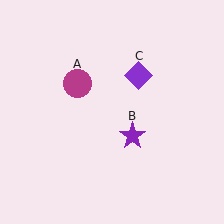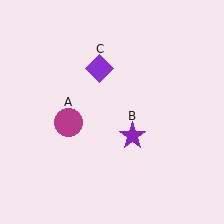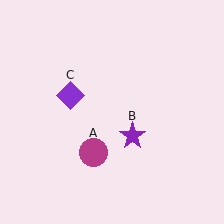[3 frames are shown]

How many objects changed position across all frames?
2 objects changed position: magenta circle (object A), purple diamond (object C).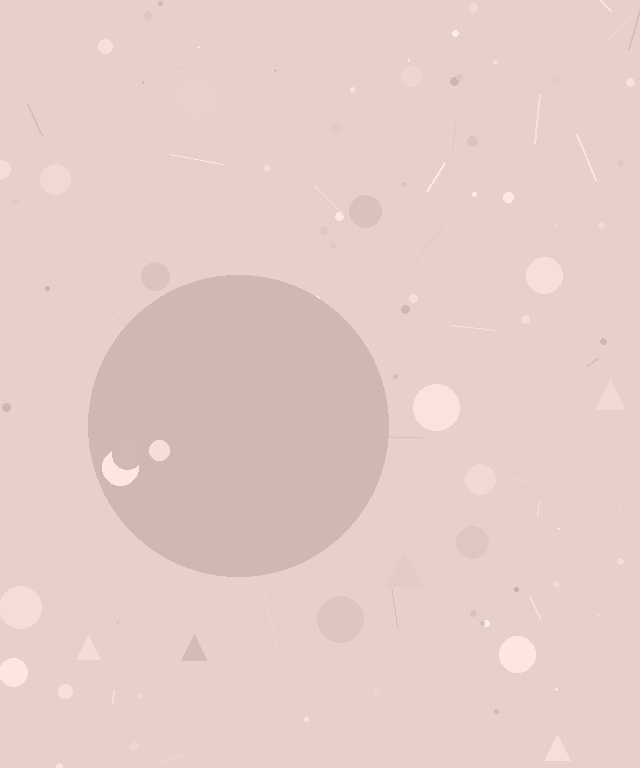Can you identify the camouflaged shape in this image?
The camouflaged shape is a circle.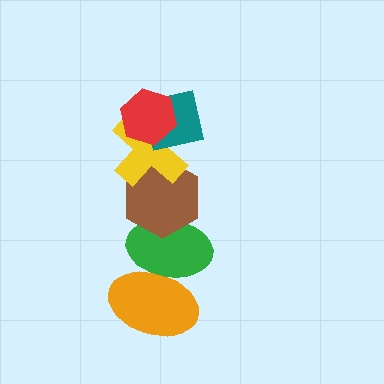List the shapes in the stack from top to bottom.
From top to bottom: the red hexagon, the teal square, the yellow cross, the brown hexagon, the green ellipse, the orange ellipse.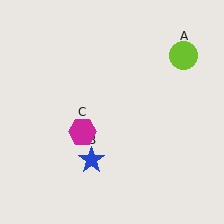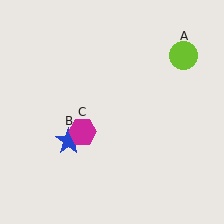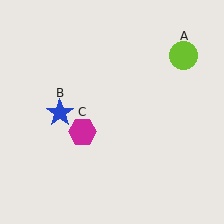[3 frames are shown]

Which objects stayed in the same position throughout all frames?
Lime circle (object A) and magenta hexagon (object C) remained stationary.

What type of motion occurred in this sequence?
The blue star (object B) rotated clockwise around the center of the scene.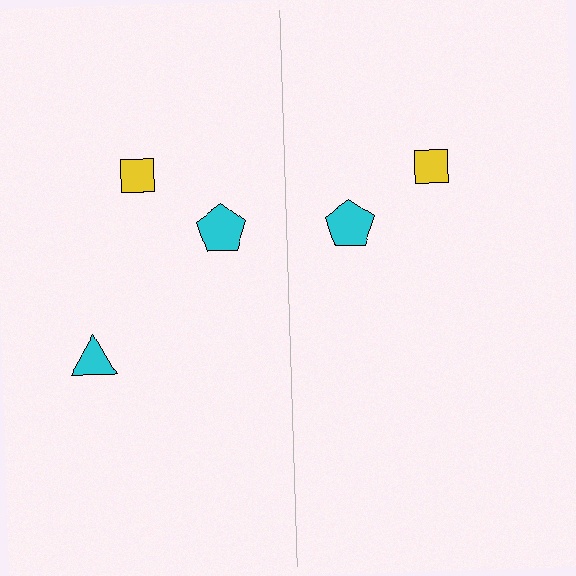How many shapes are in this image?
There are 5 shapes in this image.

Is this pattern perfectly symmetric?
No, the pattern is not perfectly symmetric. A cyan triangle is missing from the right side.